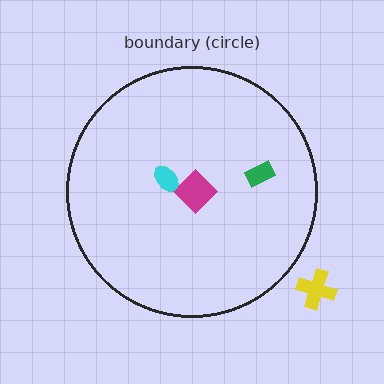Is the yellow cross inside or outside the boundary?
Outside.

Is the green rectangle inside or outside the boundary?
Inside.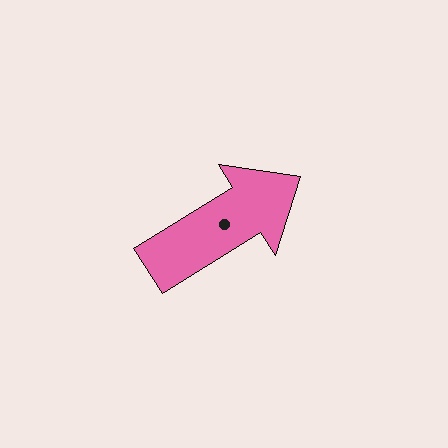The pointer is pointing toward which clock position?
Roughly 2 o'clock.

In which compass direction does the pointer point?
Northeast.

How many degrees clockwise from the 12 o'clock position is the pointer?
Approximately 58 degrees.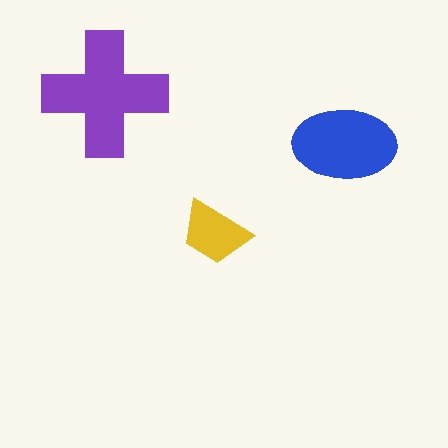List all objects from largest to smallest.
The purple cross, the blue ellipse, the yellow trapezoid.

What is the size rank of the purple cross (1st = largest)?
1st.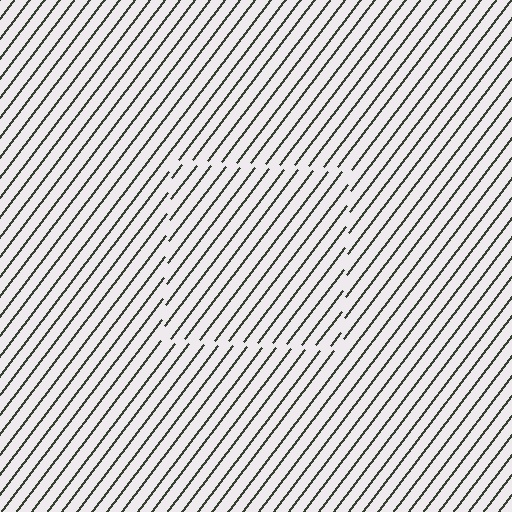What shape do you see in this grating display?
An illusory square. The interior of the shape contains the same grating, shifted by half a period — the contour is defined by the phase discontinuity where line-ends from the inner and outer gratings abut.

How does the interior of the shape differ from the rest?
The interior of the shape contains the same grating, shifted by half a period — the contour is defined by the phase discontinuity where line-ends from the inner and outer gratings abut.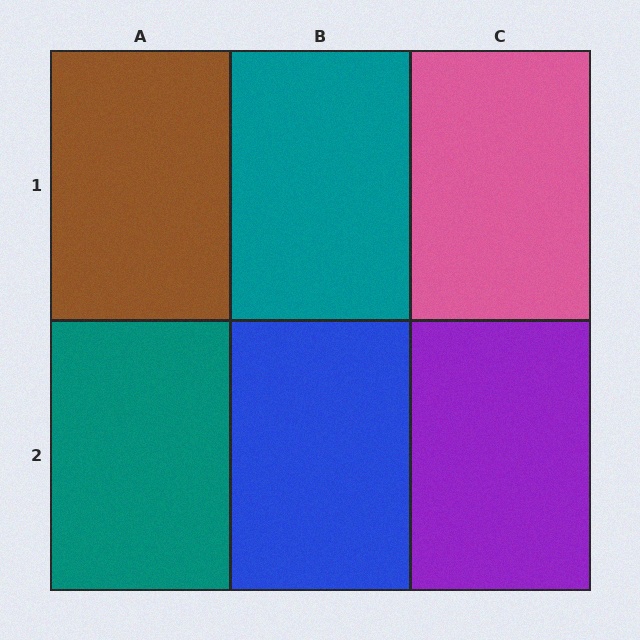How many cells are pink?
1 cell is pink.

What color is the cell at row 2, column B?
Blue.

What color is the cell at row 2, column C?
Purple.